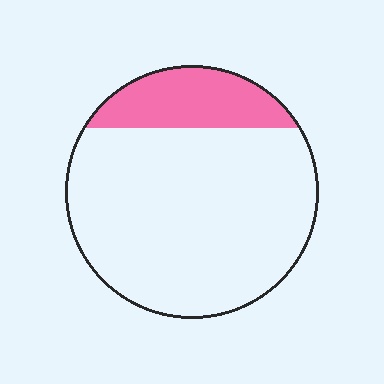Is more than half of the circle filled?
No.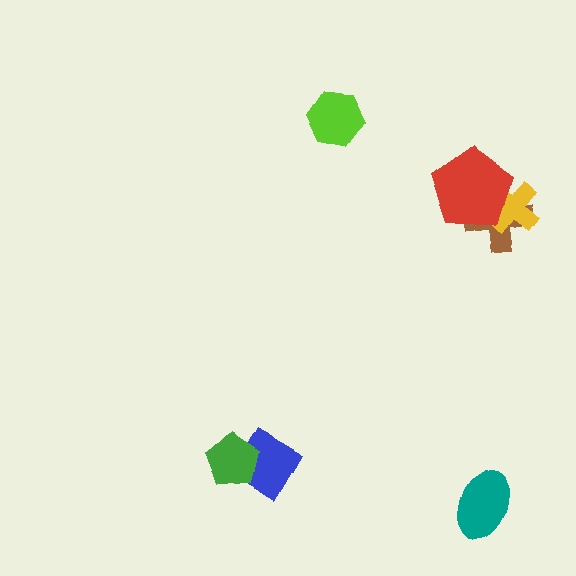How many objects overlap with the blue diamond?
1 object overlaps with the blue diamond.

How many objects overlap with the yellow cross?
2 objects overlap with the yellow cross.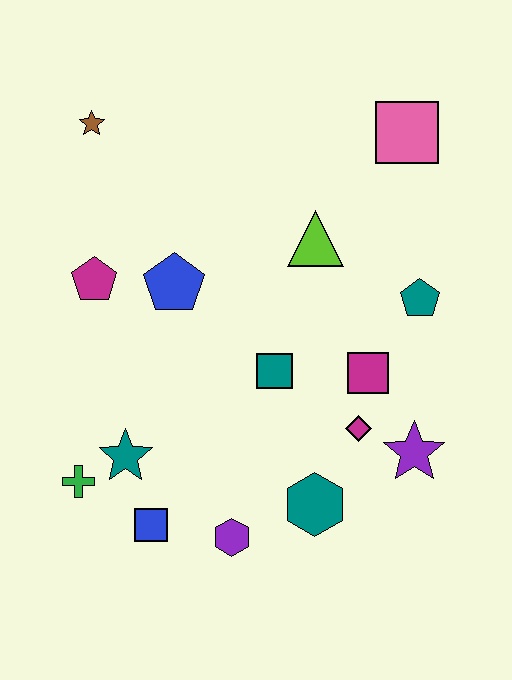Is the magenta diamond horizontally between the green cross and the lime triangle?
No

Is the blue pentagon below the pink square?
Yes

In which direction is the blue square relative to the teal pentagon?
The blue square is to the left of the teal pentagon.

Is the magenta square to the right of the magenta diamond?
Yes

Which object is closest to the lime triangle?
The teal pentagon is closest to the lime triangle.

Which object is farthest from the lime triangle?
The green cross is farthest from the lime triangle.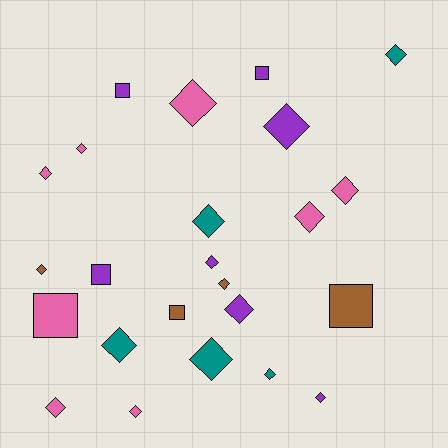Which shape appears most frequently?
Diamond, with 18 objects.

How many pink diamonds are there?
There are 7 pink diamonds.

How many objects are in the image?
There are 24 objects.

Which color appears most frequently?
Pink, with 8 objects.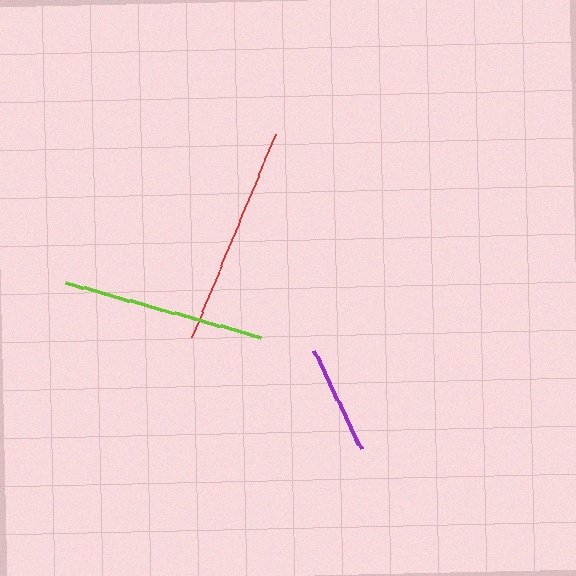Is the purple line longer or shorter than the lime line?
The lime line is longer than the purple line.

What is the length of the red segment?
The red segment is approximately 220 pixels long.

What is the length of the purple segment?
The purple segment is approximately 108 pixels long.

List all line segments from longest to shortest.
From longest to shortest: red, lime, purple.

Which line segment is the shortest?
The purple line is the shortest at approximately 108 pixels.